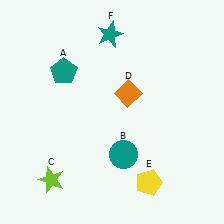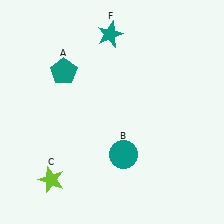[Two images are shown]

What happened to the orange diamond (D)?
The orange diamond (D) was removed in Image 2. It was in the top-right area of Image 1.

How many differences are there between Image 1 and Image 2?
There are 2 differences between the two images.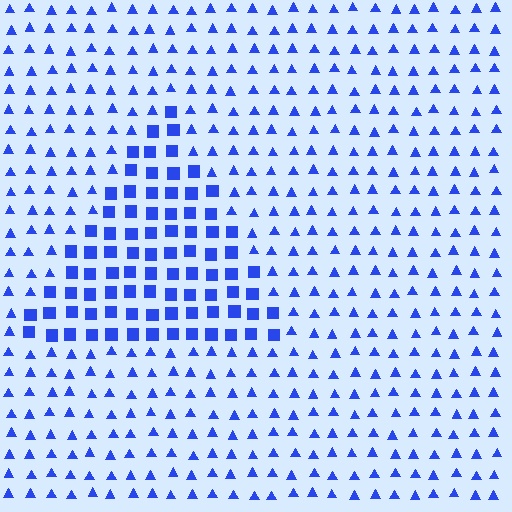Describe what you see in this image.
The image is filled with small blue elements arranged in a uniform grid. A triangle-shaped region contains squares, while the surrounding area contains triangles. The boundary is defined purely by the change in element shape.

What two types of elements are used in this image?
The image uses squares inside the triangle region and triangles outside it.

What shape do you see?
I see a triangle.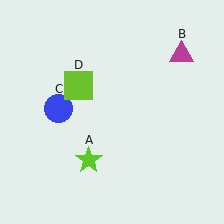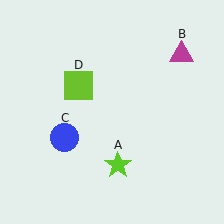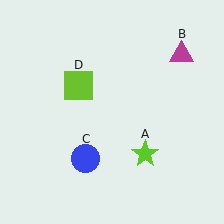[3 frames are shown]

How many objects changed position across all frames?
2 objects changed position: lime star (object A), blue circle (object C).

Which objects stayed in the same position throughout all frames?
Magenta triangle (object B) and lime square (object D) remained stationary.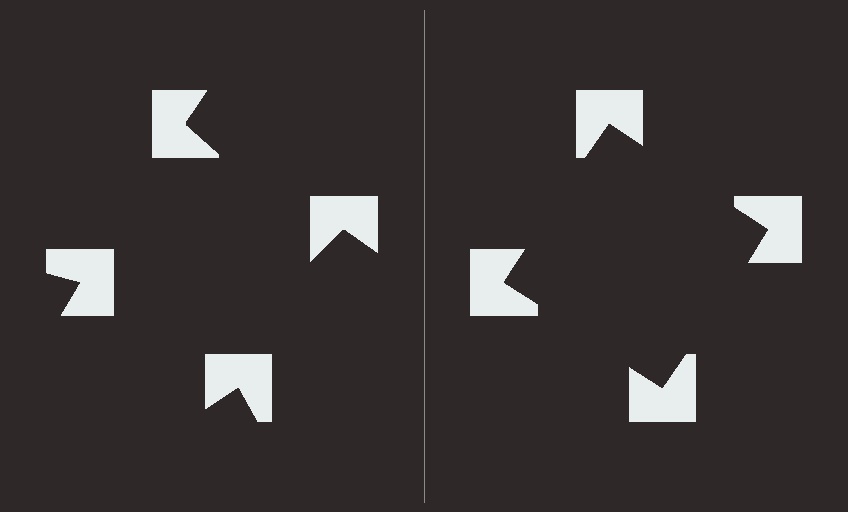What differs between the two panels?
The notched squares are positioned identically on both sides; only the wedge orientations differ. On the right they align to a square; on the left they are misaligned.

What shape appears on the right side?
An illusory square.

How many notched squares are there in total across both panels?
8 — 4 on each side.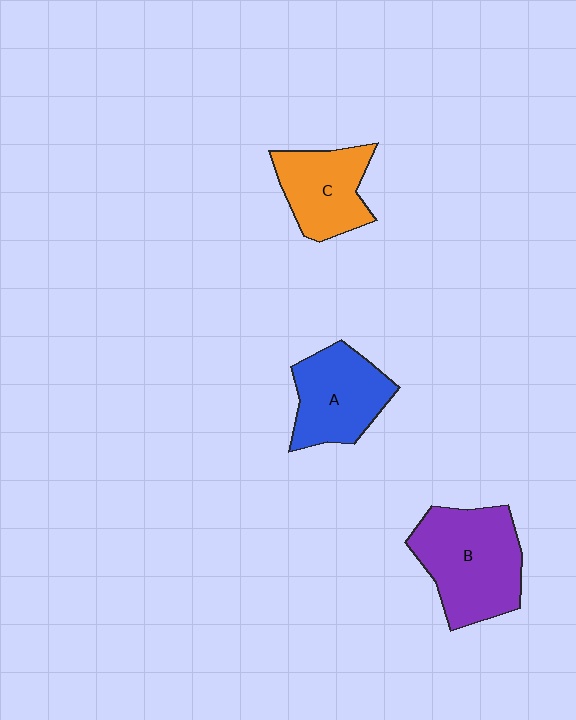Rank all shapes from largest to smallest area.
From largest to smallest: B (purple), A (blue), C (orange).